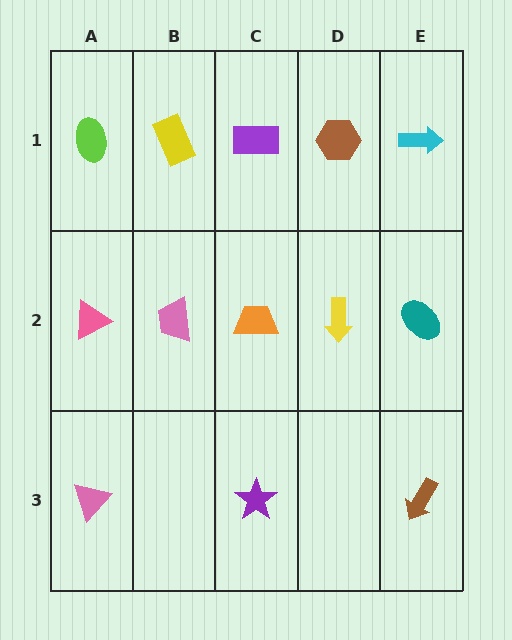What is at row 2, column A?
A pink triangle.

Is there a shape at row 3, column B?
No, that cell is empty.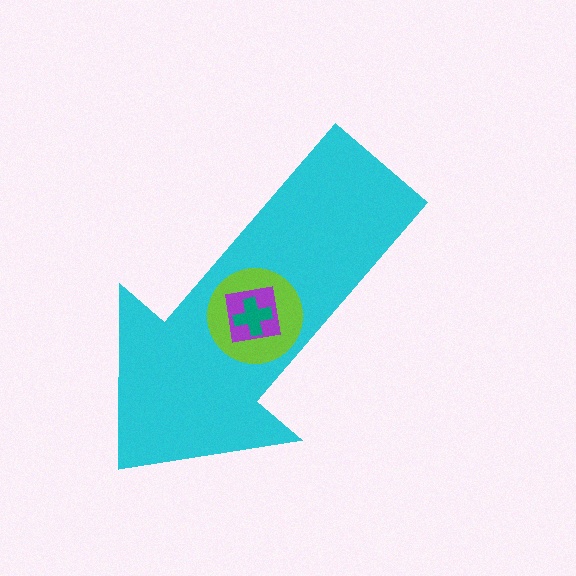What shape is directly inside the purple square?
The teal cross.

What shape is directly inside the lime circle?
The purple square.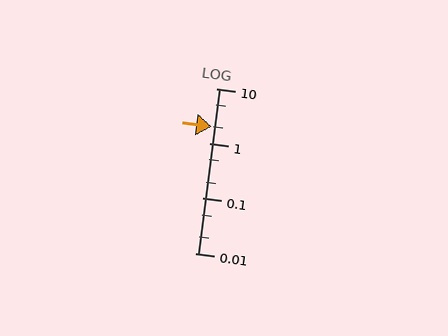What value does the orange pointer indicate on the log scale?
The pointer indicates approximately 2.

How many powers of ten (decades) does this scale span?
The scale spans 3 decades, from 0.01 to 10.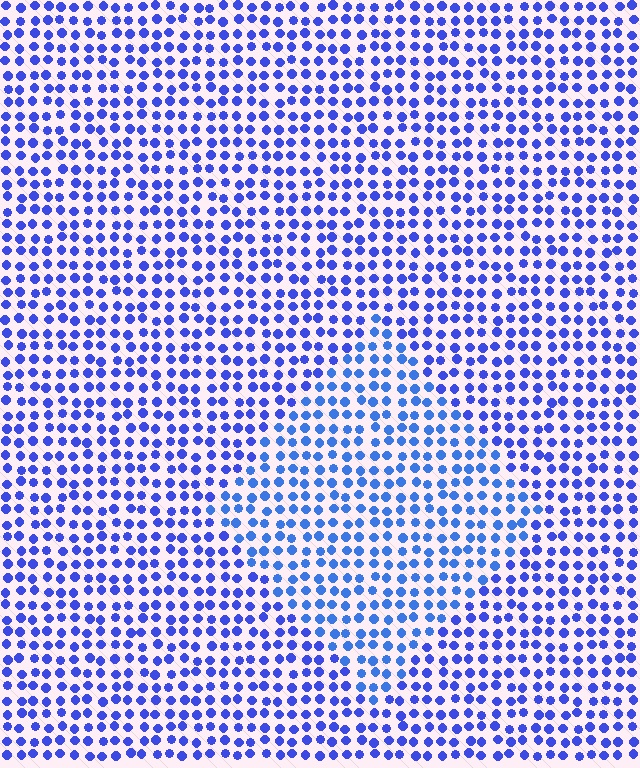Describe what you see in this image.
The image is filled with small blue elements in a uniform arrangement. A diamond-shaped region is visible where the elements are tinted to a slightly different hue, forming a subtle color boundary.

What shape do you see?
I see a diamond.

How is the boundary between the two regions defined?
The boundary is defined purely by a slight shift in hue (about 17 degrees). Spacing, size, and orientation are identical on both sides.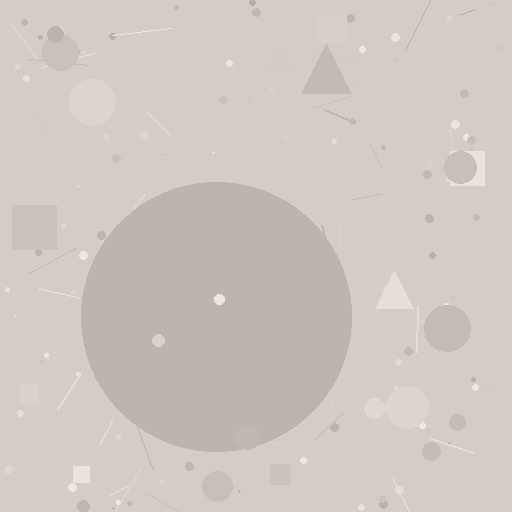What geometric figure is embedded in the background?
A circle is embedded in the background.